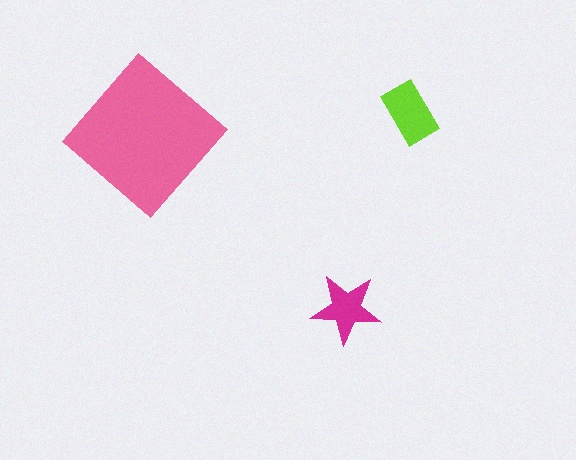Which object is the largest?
The pink diamond.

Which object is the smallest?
The magenta star.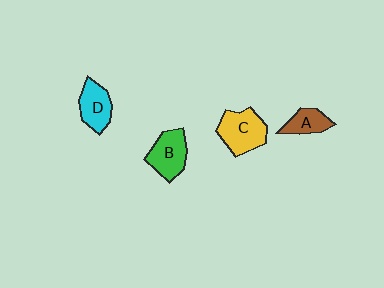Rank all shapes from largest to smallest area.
From largest to smallest: C (yellow), B (green), D (cyan), A (brown).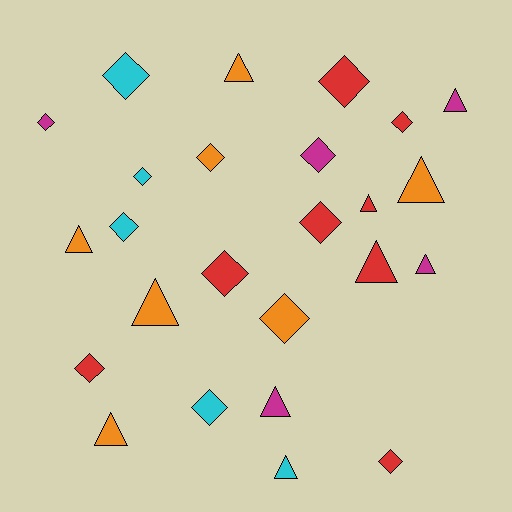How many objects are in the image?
There are 25 objects.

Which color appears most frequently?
Red, with 8 objects.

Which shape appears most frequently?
Diamond, with 14 objects.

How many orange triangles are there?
There are 5 orange triangles.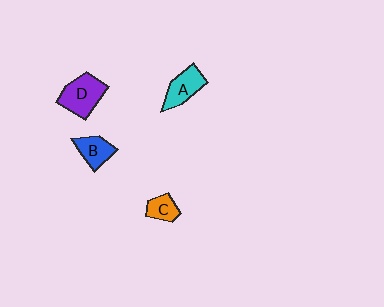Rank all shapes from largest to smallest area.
From largest to smallest: D (purple), A (cyan), B (blue), C (orange).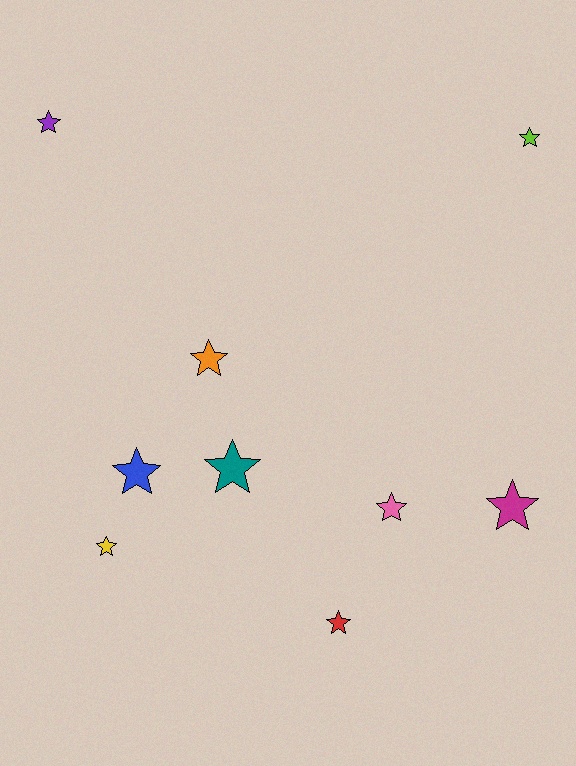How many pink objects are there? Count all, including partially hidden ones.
There is 1 pink object.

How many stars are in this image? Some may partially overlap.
There are 9 stars.